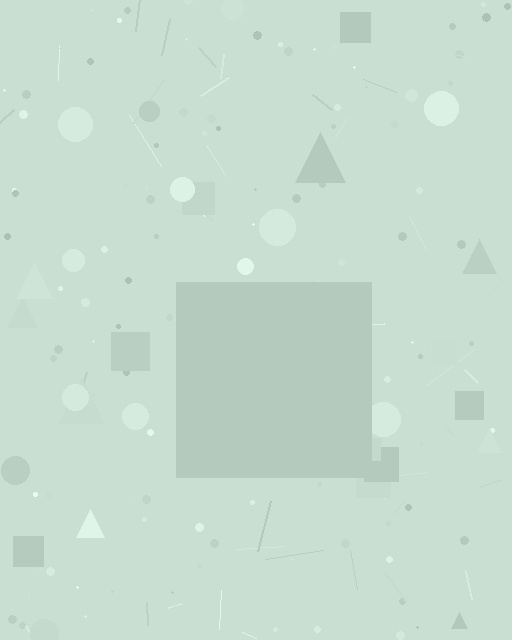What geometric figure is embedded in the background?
A square is embedded in the background.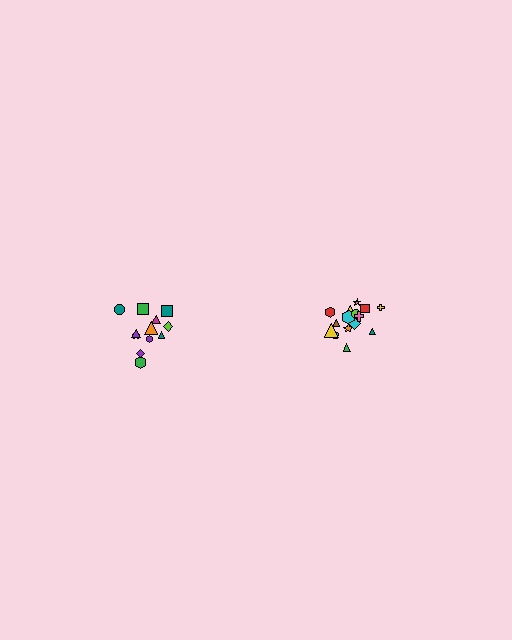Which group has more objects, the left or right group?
The right group.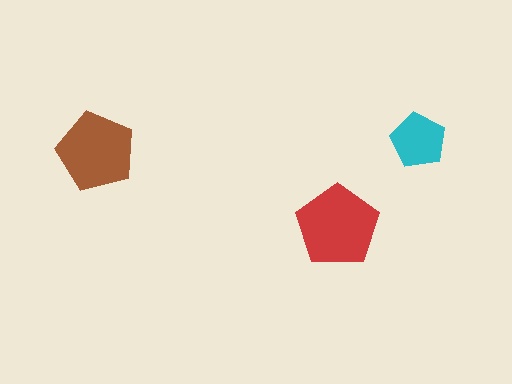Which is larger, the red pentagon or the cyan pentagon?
The red one.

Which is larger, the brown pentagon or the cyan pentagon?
The brown one.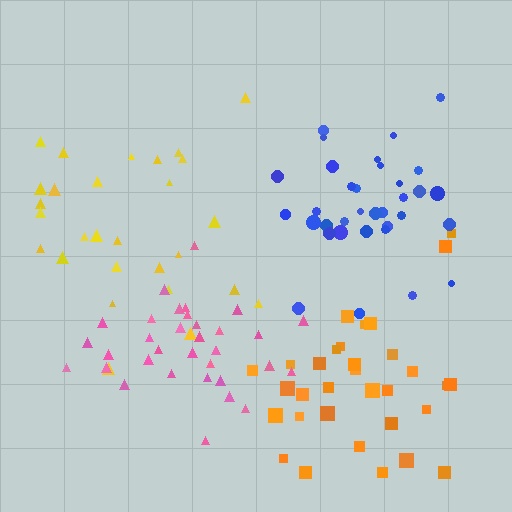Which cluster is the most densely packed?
Pink.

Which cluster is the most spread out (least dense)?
Yellow.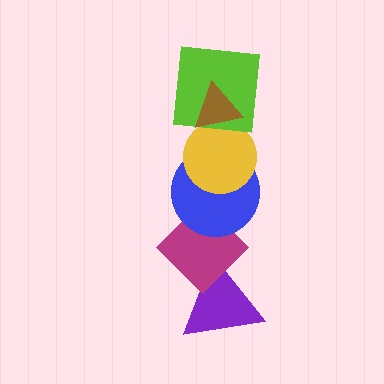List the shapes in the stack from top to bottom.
From top to bottom: the brown triangle, the lime square, the yellow circle, the blue circle, the magenta diamond, the purple triangle.